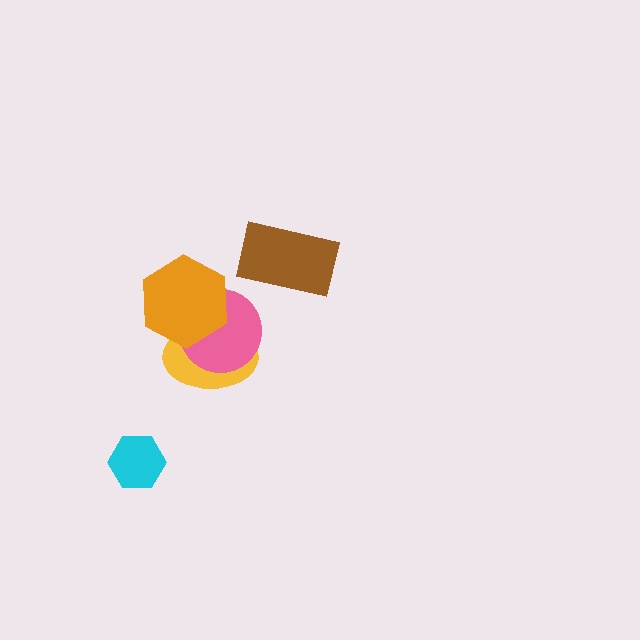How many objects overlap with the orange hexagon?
2 objects overlap with the orange hexagon.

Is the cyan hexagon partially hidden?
No, no other shape covers it.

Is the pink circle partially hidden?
Yes, it is partially covered by another shape.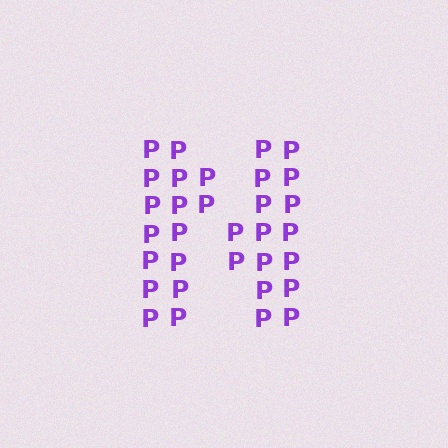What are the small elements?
The small elements are letter P's.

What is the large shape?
The large shape is the letter N.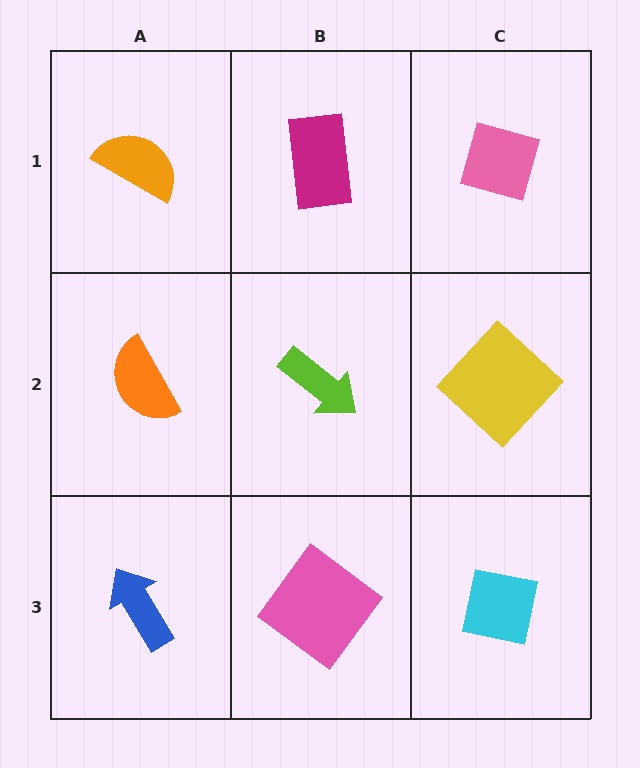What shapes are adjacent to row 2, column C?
A pink diamond (row 1, column C), a cyan square (row 3, column C), a lime arrow (row 2, column B).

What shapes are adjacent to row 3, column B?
A lime arrow (row 2, column B), a blue arrow (row 3, column A), a cyan square (row 3, column C).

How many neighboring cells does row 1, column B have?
3.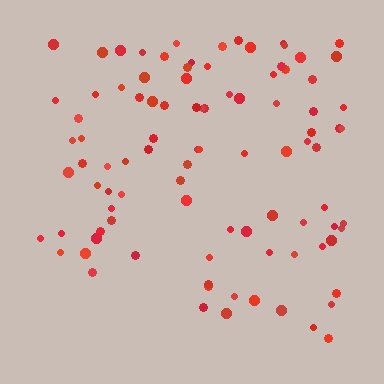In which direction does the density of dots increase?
From bottom to top, with the top side densest.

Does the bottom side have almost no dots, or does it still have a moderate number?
Still a moderate number, just noticeably fewer than the top.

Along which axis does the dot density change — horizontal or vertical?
Vertical.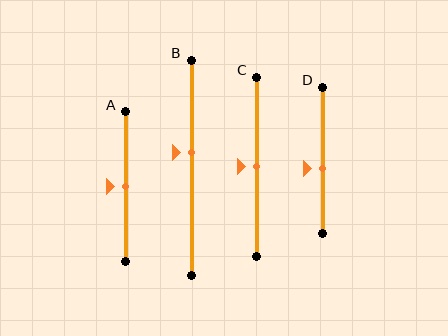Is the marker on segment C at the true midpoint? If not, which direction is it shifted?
Yes, the marker on segment C is at the true midpoint.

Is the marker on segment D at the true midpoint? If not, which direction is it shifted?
No, the marker on segment D is shifted downward by about 6% of the segment length.